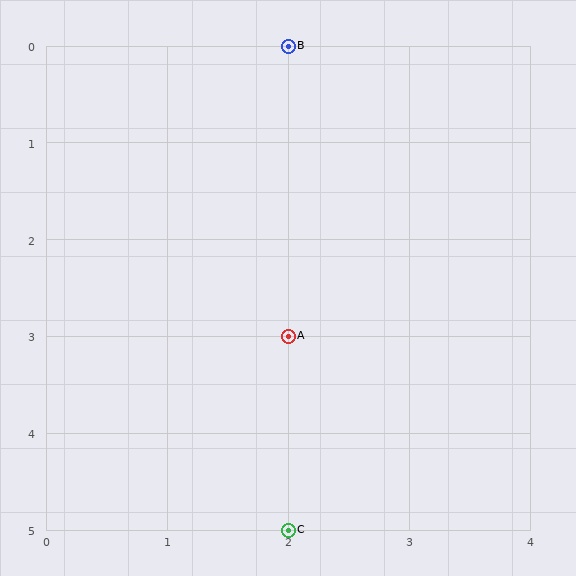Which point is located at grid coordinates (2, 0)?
Point B is at (2, 0).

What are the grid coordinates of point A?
Point A is at grid coordinates (2, 3).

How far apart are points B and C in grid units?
Points B and C are 5 rows apart.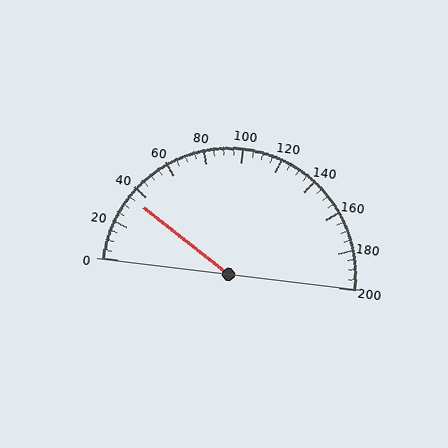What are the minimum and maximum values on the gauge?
The gauge ranges from 0 to 200.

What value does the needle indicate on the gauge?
The needle indicates approximately 35.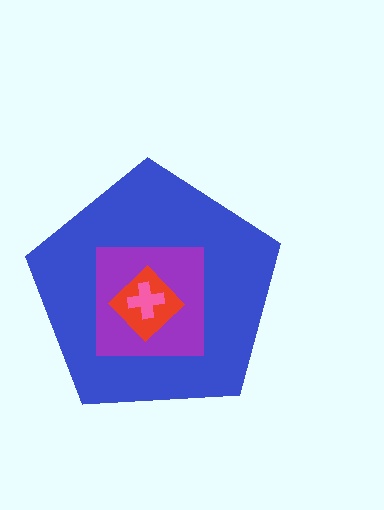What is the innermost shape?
The pink cross.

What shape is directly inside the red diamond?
The pink cross.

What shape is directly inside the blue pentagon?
The purple square.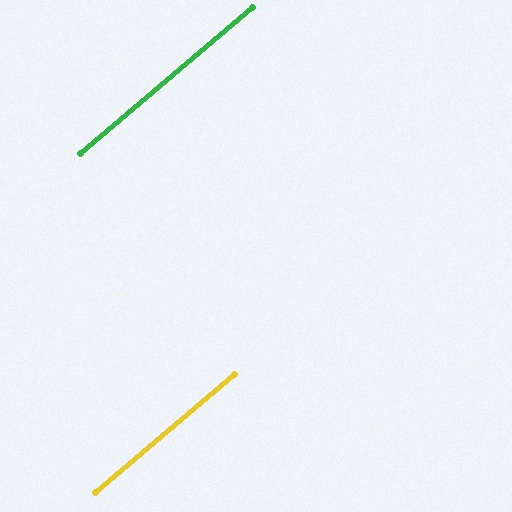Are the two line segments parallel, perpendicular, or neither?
Parallel — their directions differ by only 0.0°.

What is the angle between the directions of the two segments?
Approximately 0 degrees.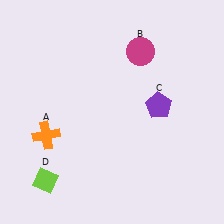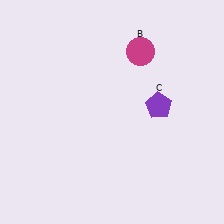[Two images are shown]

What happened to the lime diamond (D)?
The lime diamond (D) was removed in Image 2. It was in the bottom-left area of Image 1.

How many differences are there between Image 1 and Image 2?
There are 2 differences between the two images.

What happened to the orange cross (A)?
The orange cross (A) was removed in Image 2. It was in the bottom-left area of Image 1.